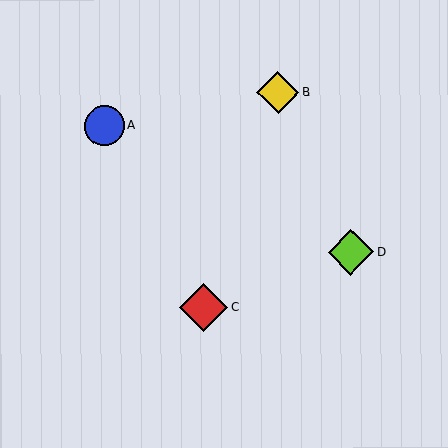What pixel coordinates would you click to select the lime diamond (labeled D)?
Click at (351, 252) to select the lime diamond D.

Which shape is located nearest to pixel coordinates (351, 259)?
The lime diamond (labeled D) at (351, 252) is nearest to that location.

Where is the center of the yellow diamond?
The center of the yellow diamond is at (278, 92).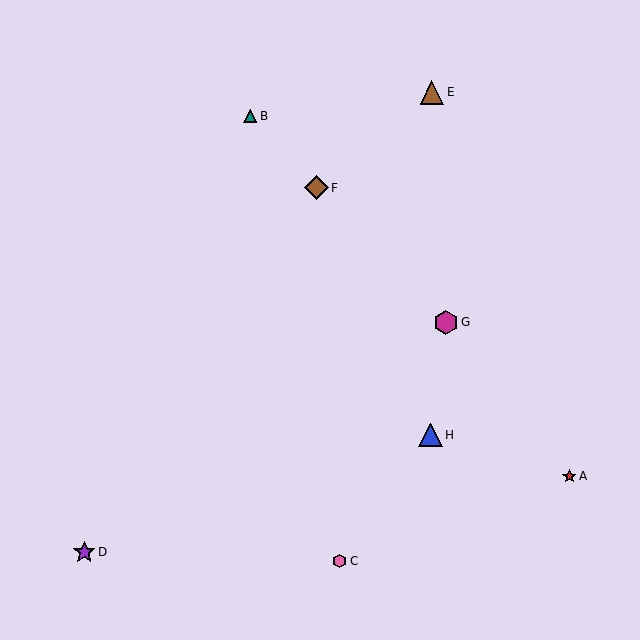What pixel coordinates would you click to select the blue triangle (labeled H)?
Click at (431, 435) to select the blue triangle H.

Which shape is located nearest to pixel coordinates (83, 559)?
The purple star (labeled D) at (84, 552) is nearest to that location.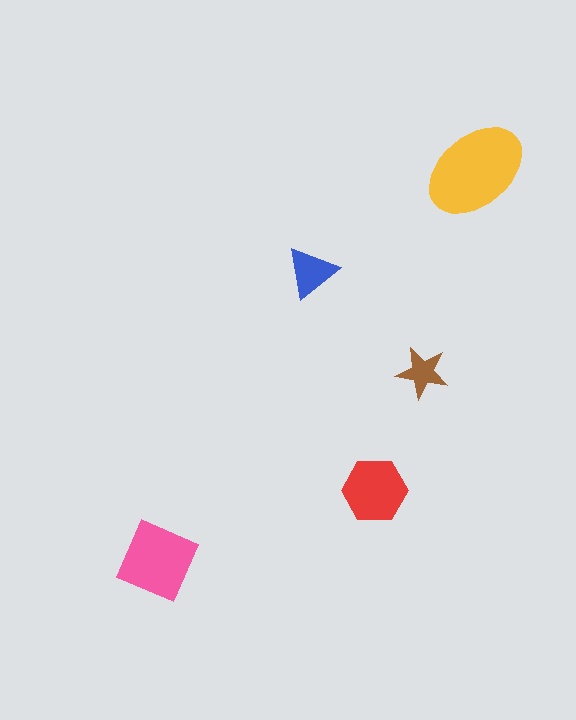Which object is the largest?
The yellow ellipse.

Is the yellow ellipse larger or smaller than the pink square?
Larger.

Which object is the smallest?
The brown star.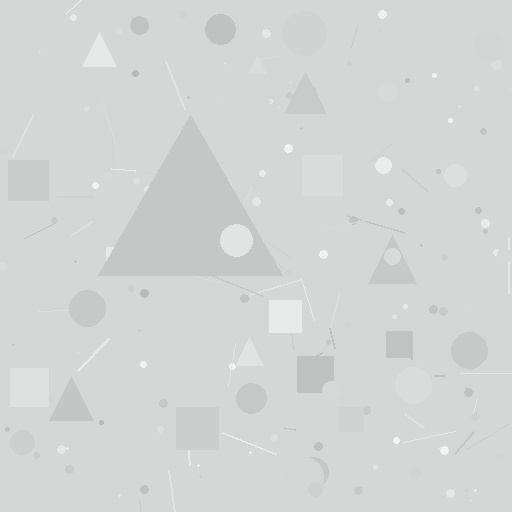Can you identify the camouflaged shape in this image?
The camouflaged shape is a triangle.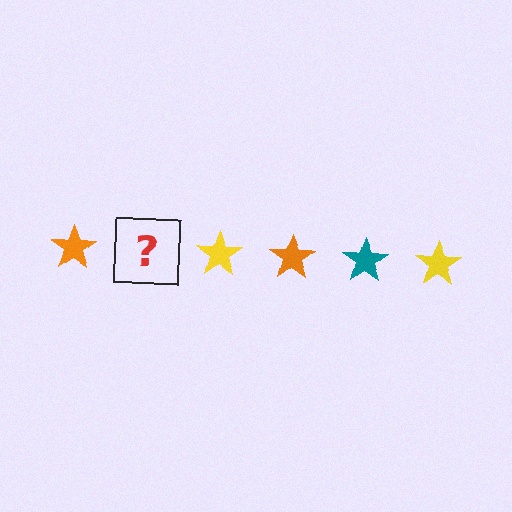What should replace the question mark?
The question mark should be replaced with a teal star.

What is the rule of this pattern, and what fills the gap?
The rule is that the pattern cycles through orange, teal, yellow stars. The gap should be filled with a teal star.